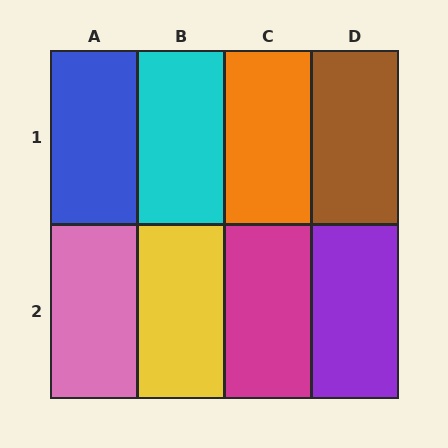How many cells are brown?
1 cell is brown.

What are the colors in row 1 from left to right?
Blue, cyan, orange, brown.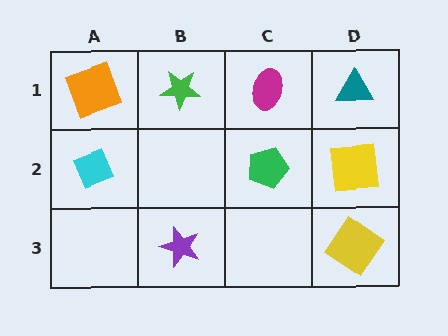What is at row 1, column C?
A magenta ellipse.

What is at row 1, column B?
A green star.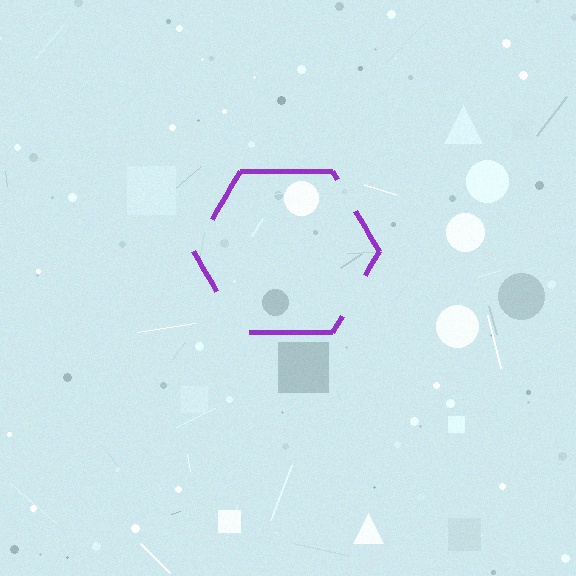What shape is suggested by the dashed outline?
The dashed outline suggests a hexagon.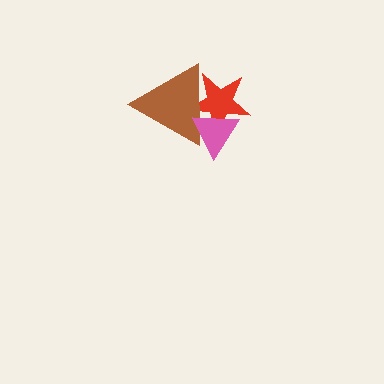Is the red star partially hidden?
Yes, it is partially covered by another shape.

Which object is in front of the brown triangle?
The pink triangle is in front of the brown triangle.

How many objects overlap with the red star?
2 objects overlap with the red star.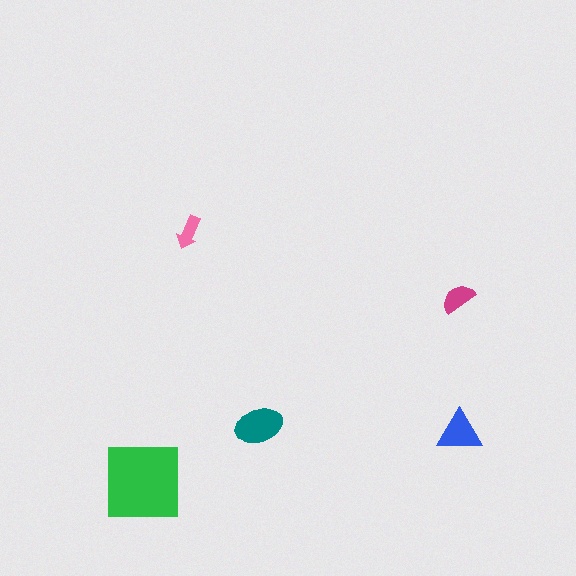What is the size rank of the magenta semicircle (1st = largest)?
4th.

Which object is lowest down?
The green square is bottommost.